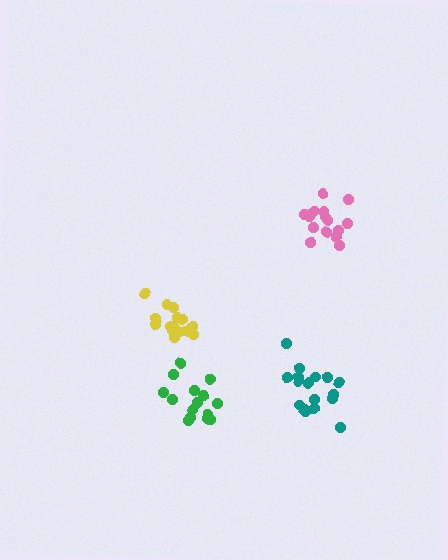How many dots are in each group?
Group 1: 15 dots, Group 2: 15 dots, Group 3: 18 dots, Group 4: 18 dots (66 total).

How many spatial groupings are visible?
There are 4 spatial groupings.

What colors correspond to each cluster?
The clusters are colored: green, pink, teal, yellow.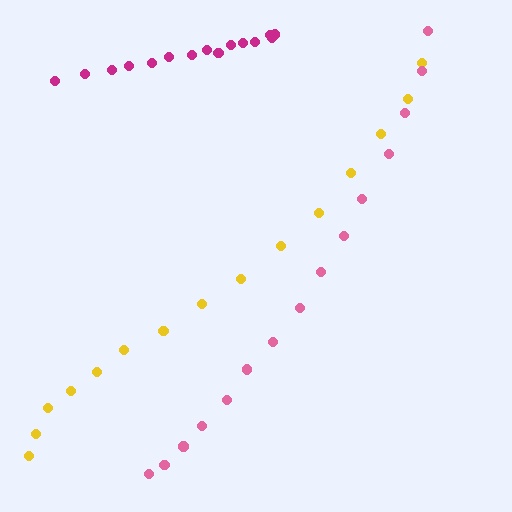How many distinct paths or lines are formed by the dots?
There are 3 distinct paths.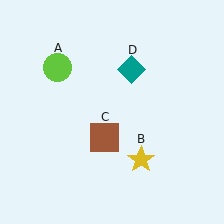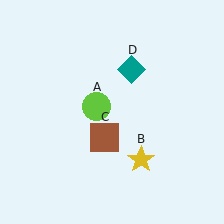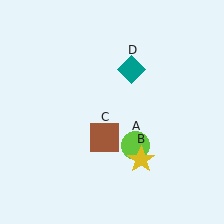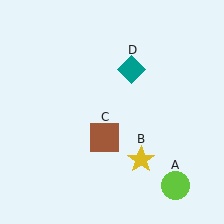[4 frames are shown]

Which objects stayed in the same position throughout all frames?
Yellow star (object B) and brown square (object C) and teal diamond (object D) remained stationary.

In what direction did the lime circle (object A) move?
The lime circle (object A) moved down and to the right.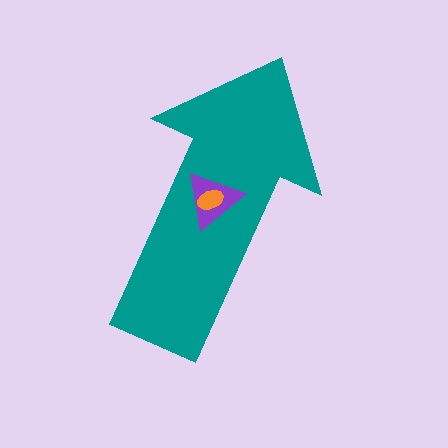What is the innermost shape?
The orange ellipse.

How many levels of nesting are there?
3.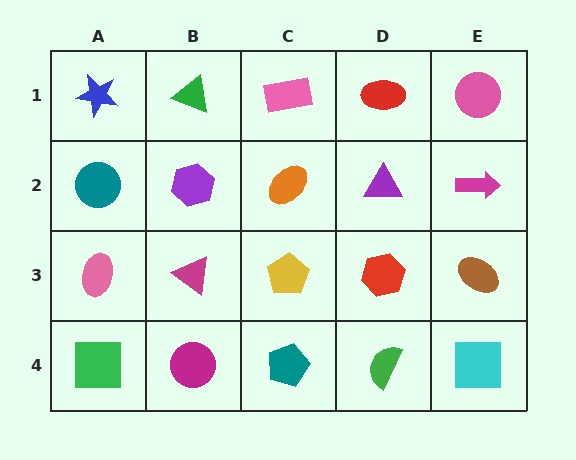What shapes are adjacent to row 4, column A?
A pink ellipse (row 3, column A), a magenta circle (row 4, column B).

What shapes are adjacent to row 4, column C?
A yellow pentagon (row 3, column C), a magenta circle (row 4, column B), a green semicircle (row 4, column D).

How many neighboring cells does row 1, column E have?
2.